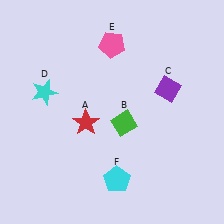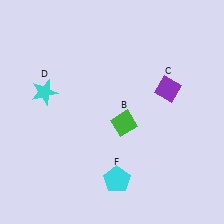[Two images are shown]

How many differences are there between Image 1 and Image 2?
There are 2 differences between the two images.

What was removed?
The red star (A), the pink pentagon (E) were removed in Image 2.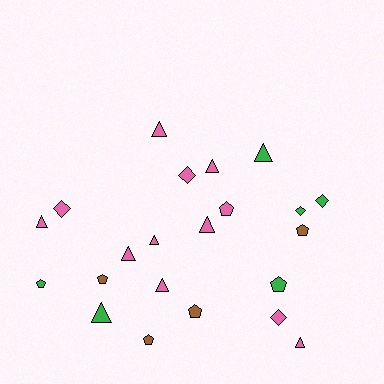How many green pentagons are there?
There are 2 green pentagons.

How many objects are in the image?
There are 22 objects.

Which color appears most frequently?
Pink, with 12 objects.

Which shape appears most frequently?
Triangle, with 10 objects.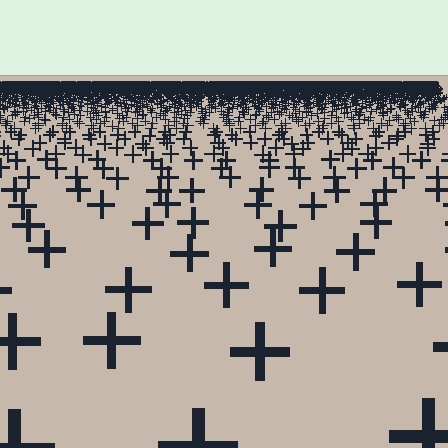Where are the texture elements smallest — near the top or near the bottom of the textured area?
Near the top.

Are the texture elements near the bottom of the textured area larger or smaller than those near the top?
Larger. Near the bottom, elements are closer to the viewer and appear at a bigger on-screen size.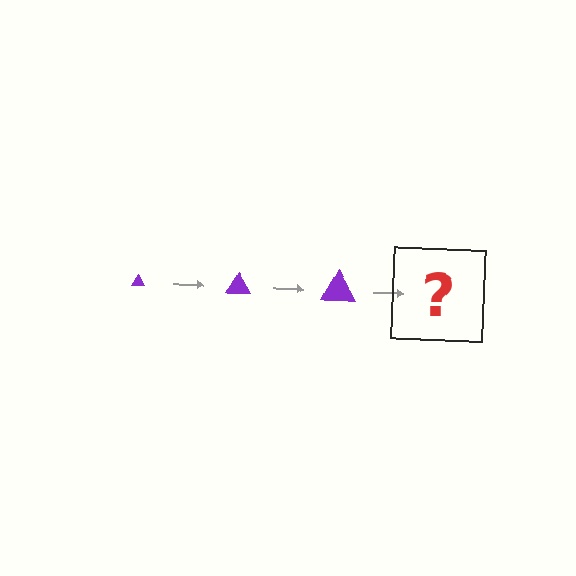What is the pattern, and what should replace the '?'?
The pattern is that the triangle gets progressively larger each step. The '?' should be a purple triangle, larger than the previous one.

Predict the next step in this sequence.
The next step is a purple triangle, larger than the previous one.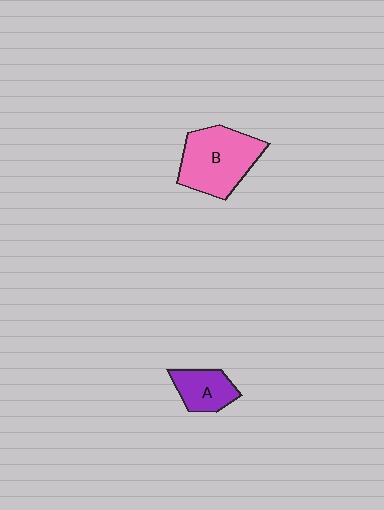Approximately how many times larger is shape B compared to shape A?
Approximately 1.9 times.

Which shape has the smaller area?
Shape A (purple).